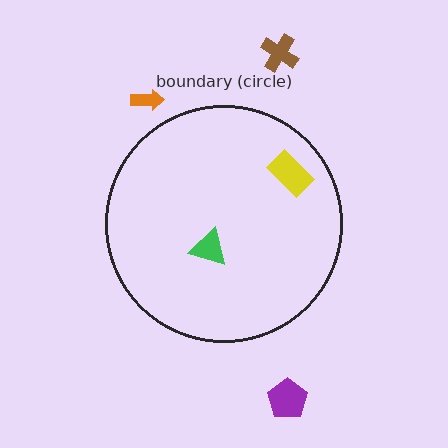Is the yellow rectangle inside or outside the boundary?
Inside.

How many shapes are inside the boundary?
2 inside, 3 outside.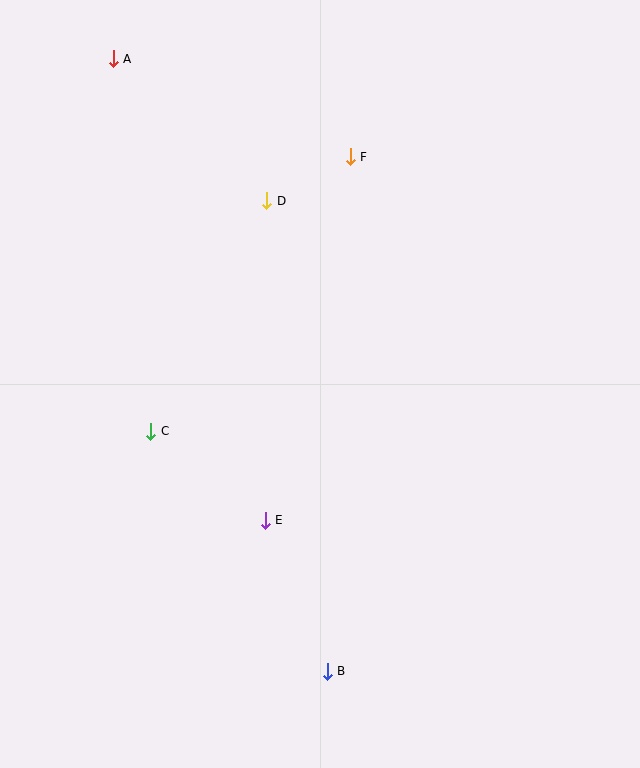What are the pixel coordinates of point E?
Point E is at (265, 520).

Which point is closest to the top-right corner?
Point F is closest to the top-right corner.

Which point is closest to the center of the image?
Point E at (265, 520) is closest to the center.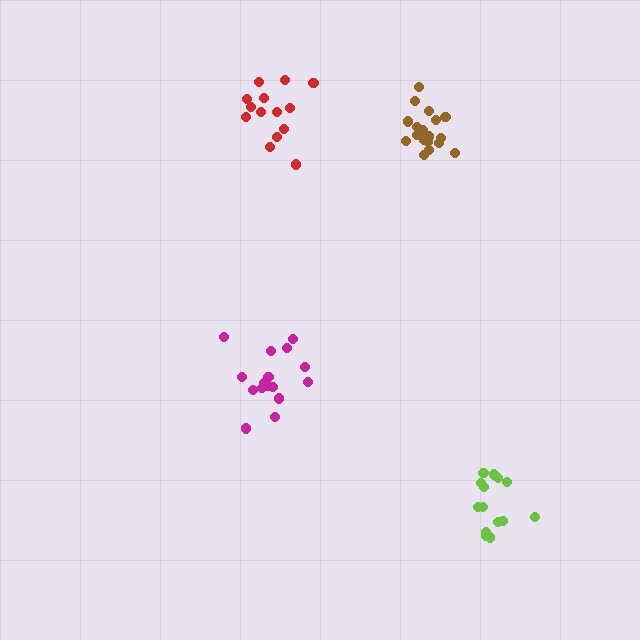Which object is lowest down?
The lime cluster is bottommost.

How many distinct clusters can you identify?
There are 4 distinct clusters.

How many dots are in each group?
Group 1: 18 dots, Group 2: 14 dots, Group 3: 16 dots, Group 4: 14 dots (62 total).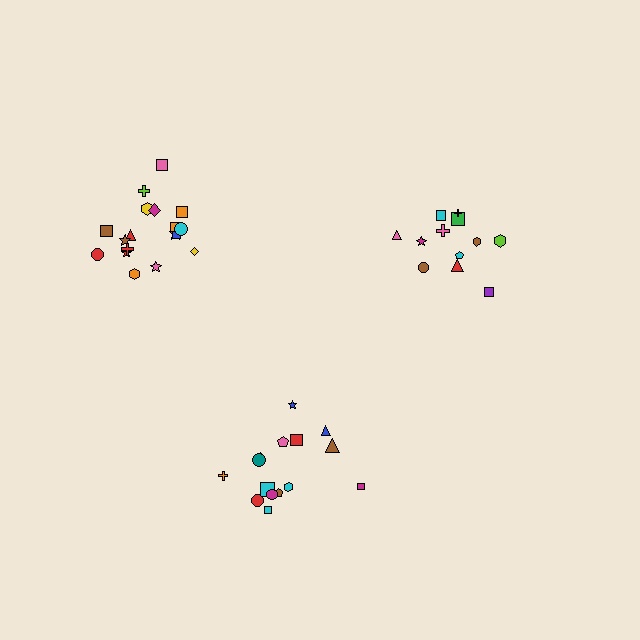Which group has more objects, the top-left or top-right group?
The top-left group.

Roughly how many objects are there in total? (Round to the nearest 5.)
Roughly 45 objects in total.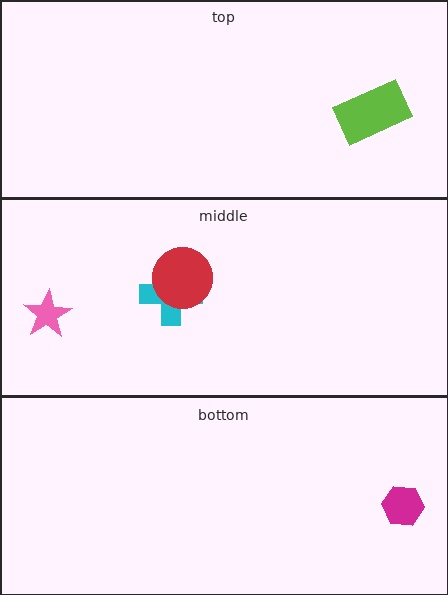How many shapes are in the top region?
1.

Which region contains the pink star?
The middle region.